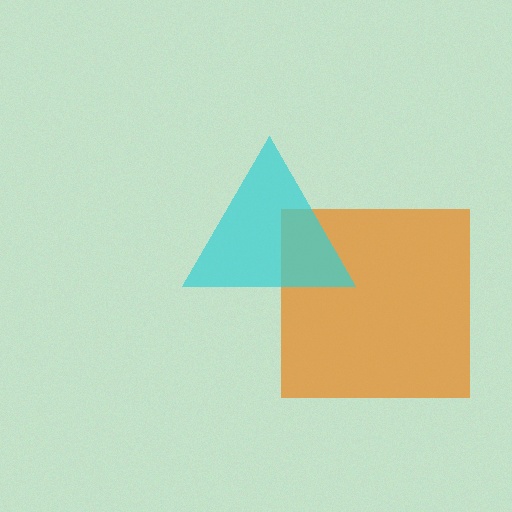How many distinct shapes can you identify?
There are 2 distinct shapes: an orange square, a cyan triangle.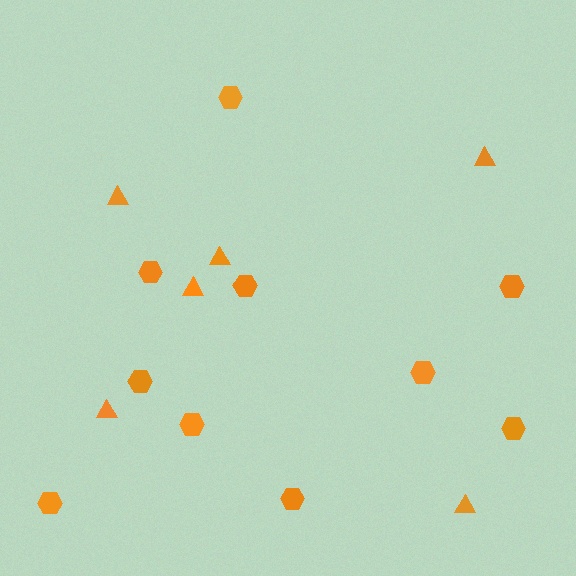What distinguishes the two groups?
There are 2 groups: one group of triangles (6) and one group of hexagons (10).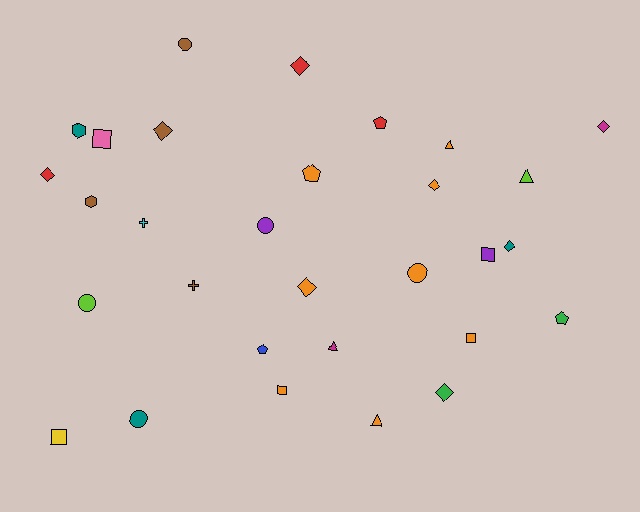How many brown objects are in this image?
There are 4 brown objects.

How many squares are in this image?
There are 5 squares.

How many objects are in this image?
There are 30 objects.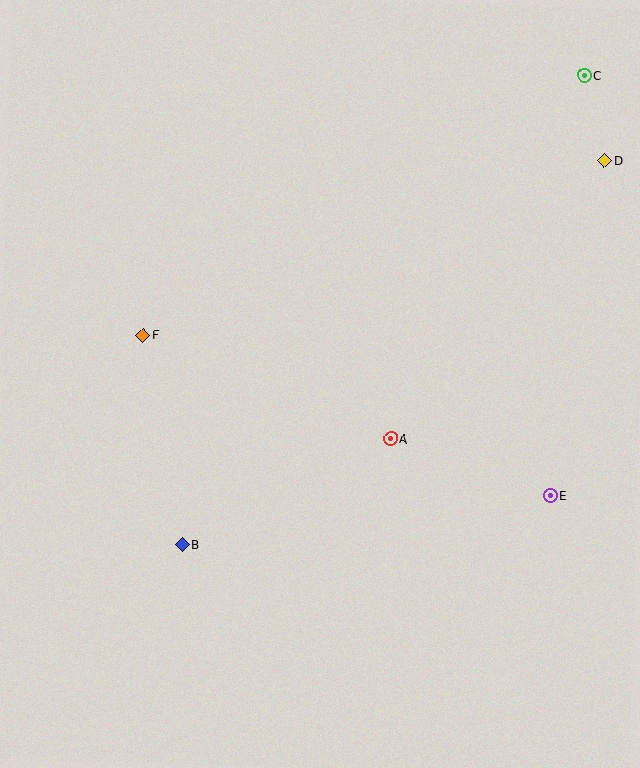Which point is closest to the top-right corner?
Point C is closest to the top-right corner.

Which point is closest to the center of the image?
Point A at (390, 439) is closest to the center.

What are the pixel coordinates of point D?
Point D is at (604, 160).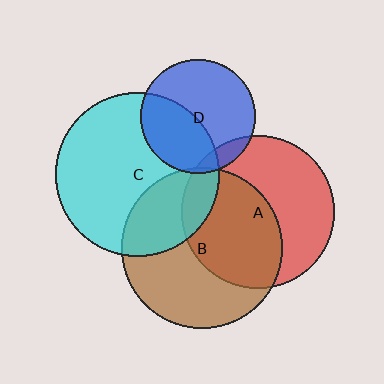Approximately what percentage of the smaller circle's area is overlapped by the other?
Approximately 10%.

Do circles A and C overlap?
Yes.